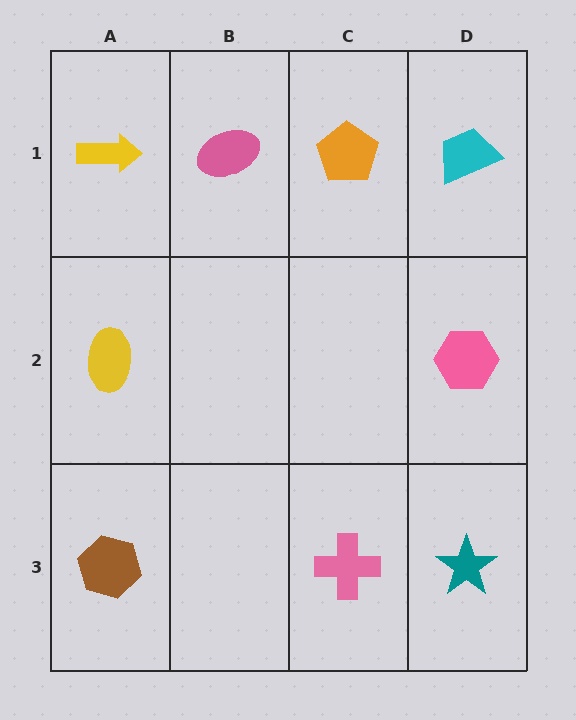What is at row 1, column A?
A yellow arrow.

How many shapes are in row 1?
4 shapes.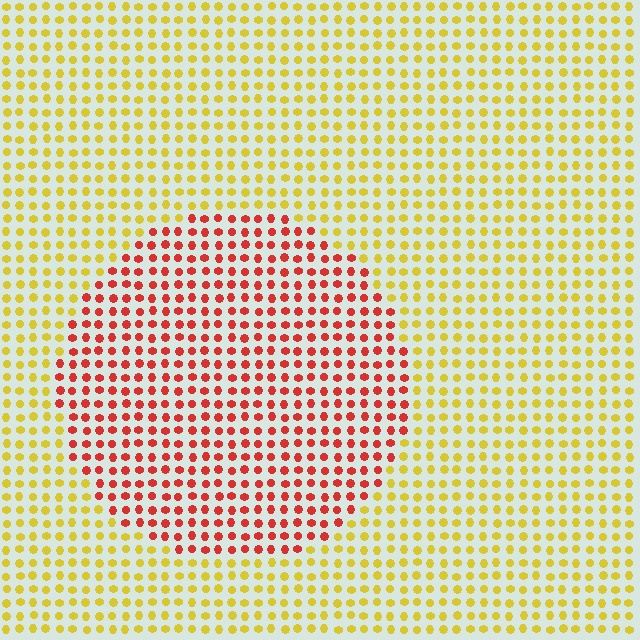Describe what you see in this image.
The image is filled with small yellow elements in a uniform arrangement. A circle-shaped region is visible where the elements are tinted to a slightly different hue, forming a subtle color boundary.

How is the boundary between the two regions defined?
The boundary is defined purely by a slight shift in hue (about 55 degrees). Spacing, size, and orientation are identical on both sides.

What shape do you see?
I see a circle.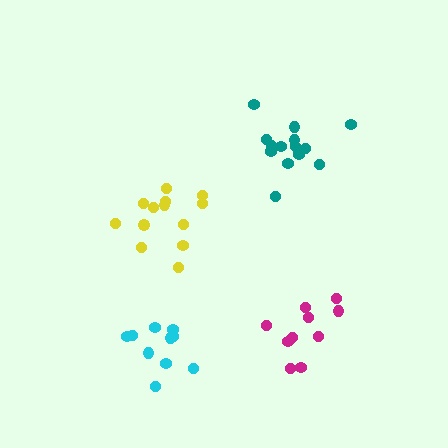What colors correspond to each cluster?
The clusters are colored: magenta, teal, cyan, yellow.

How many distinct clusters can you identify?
There are 4 distinct clusters.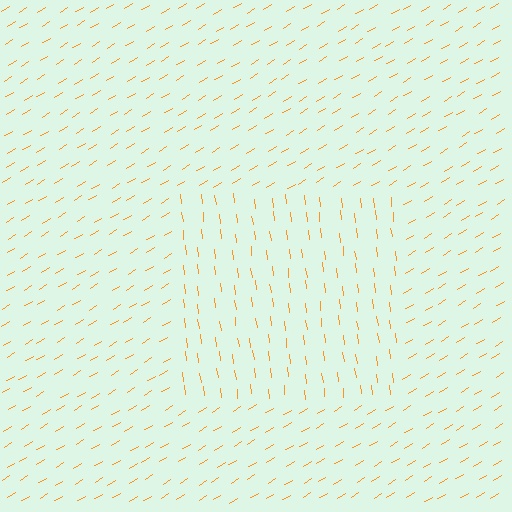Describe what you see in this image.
The image is filled with small orange line segments. A rectangle region in the image has lines oriented differently from the surrounding lines, creating a visible texture boundary.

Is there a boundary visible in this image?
Yes, there is a texture boundary formed by a change in line orientation.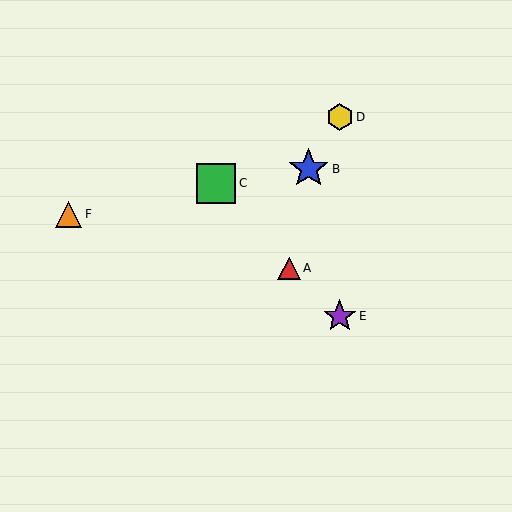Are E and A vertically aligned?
No, E is at x≈340 and A is at x≈289.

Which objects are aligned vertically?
Objects D, E are aligned vertically.